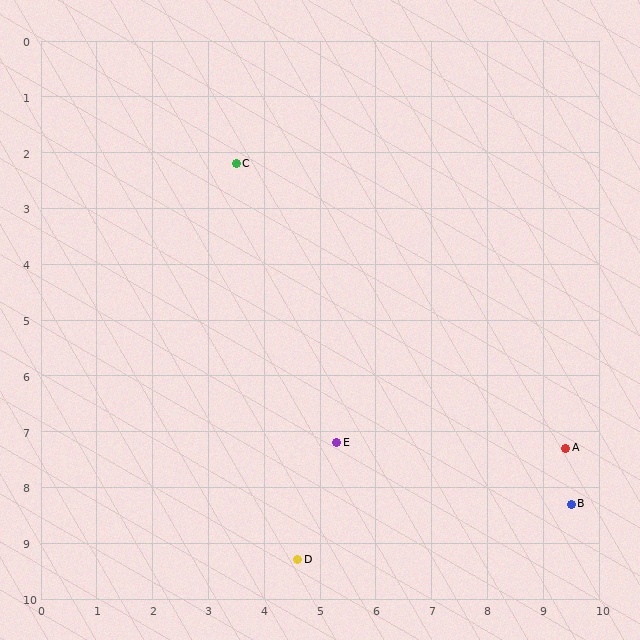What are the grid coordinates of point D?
Point D is at approximately (4.6, 9.3).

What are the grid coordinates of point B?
Point B is at approximately (9.5, 8.3).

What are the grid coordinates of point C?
Point C is at approximately (3.5, 2.2).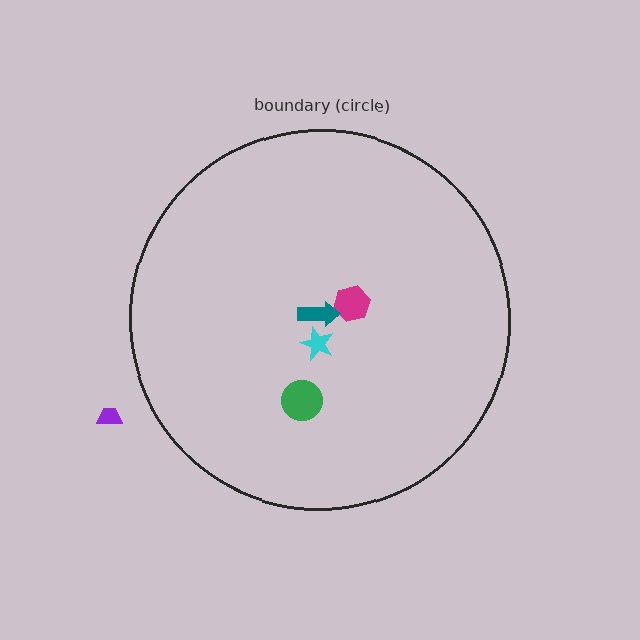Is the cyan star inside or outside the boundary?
Inside.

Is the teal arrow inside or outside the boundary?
Inside.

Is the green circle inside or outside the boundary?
Inside.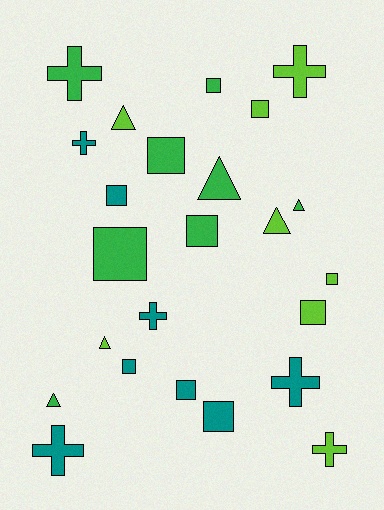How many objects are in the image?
There are 24 objects.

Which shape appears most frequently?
Square, with 11 objects.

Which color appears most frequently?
Teal, with 8 objects.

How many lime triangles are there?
There are 3 lime triangles.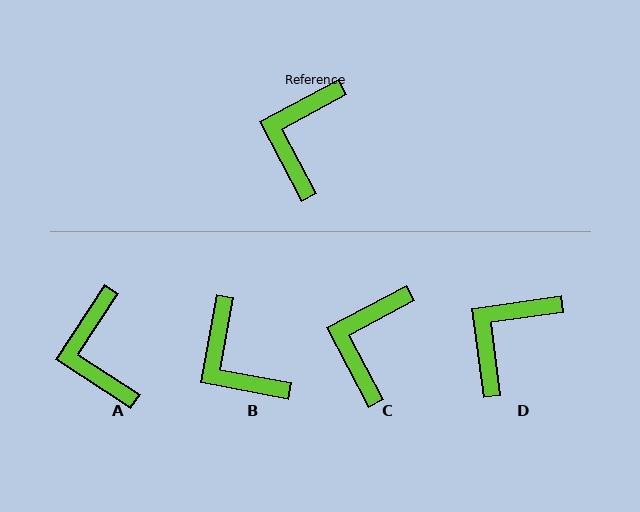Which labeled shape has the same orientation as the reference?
C.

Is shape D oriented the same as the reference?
No, it is off by about 20 degrees.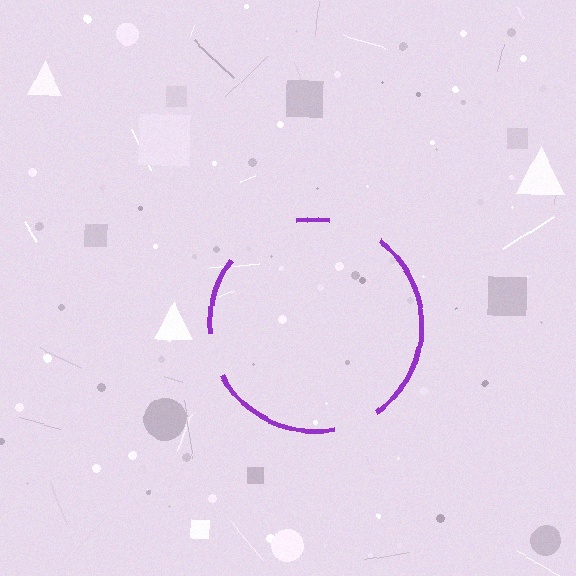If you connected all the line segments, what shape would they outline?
They would outline a circle.